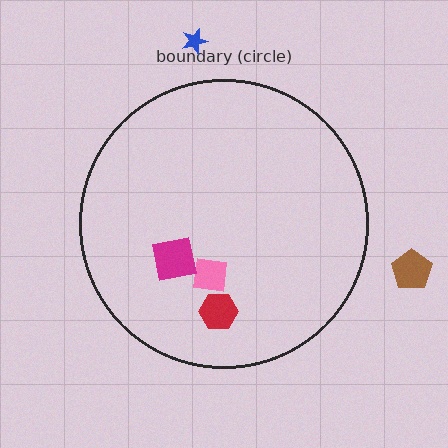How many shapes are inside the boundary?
3 inside, 2 outside.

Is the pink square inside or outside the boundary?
Inside.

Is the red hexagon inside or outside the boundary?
Inside.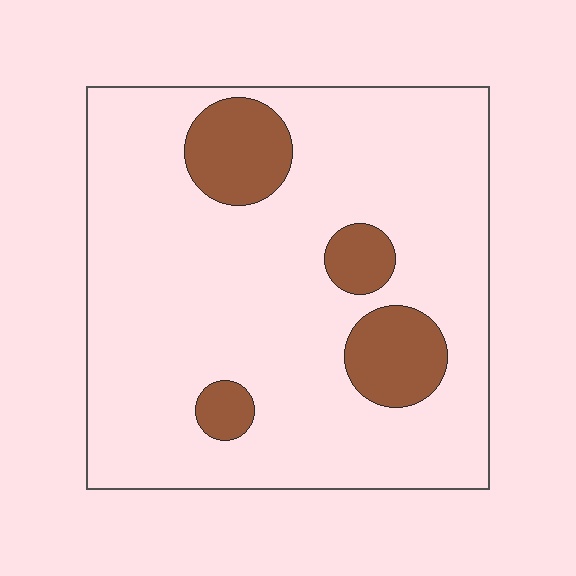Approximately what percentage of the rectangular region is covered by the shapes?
Approximately 15%.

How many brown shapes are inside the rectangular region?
4.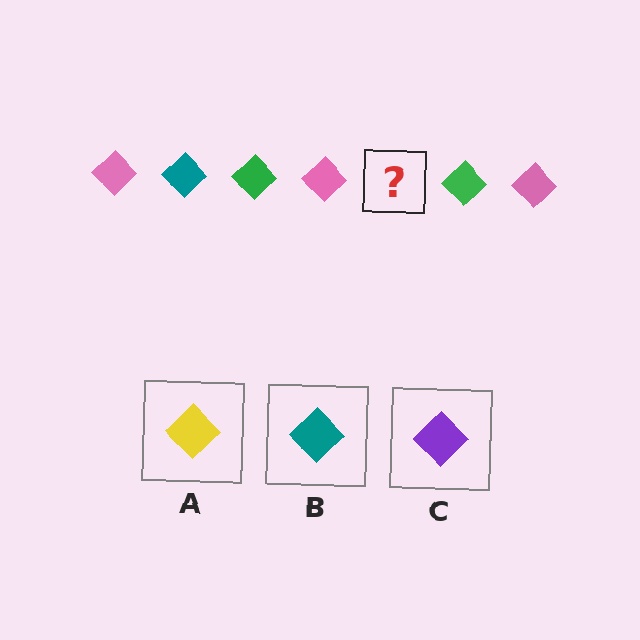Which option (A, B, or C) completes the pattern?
B.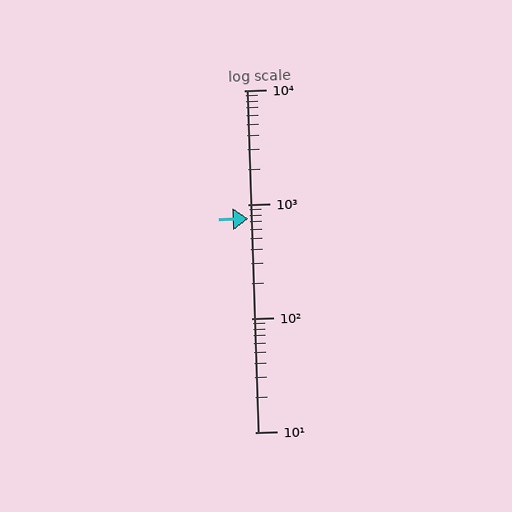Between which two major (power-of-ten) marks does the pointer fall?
The pointer is between 100 and 1000.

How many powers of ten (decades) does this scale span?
The scale spans 3 decades, from 10 to 10000.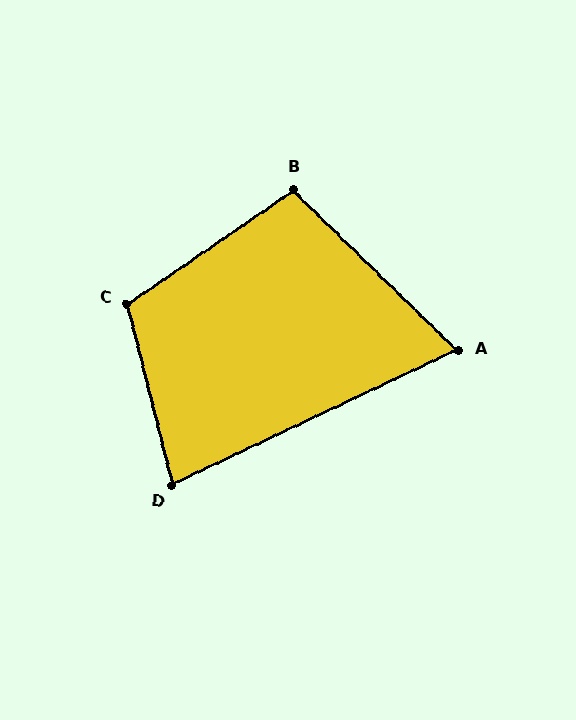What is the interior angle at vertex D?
Approximately 79 degrees (acute).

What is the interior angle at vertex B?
Approximately 101 degrees (obtuse).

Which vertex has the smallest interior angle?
A, at approximately 70 degrees.